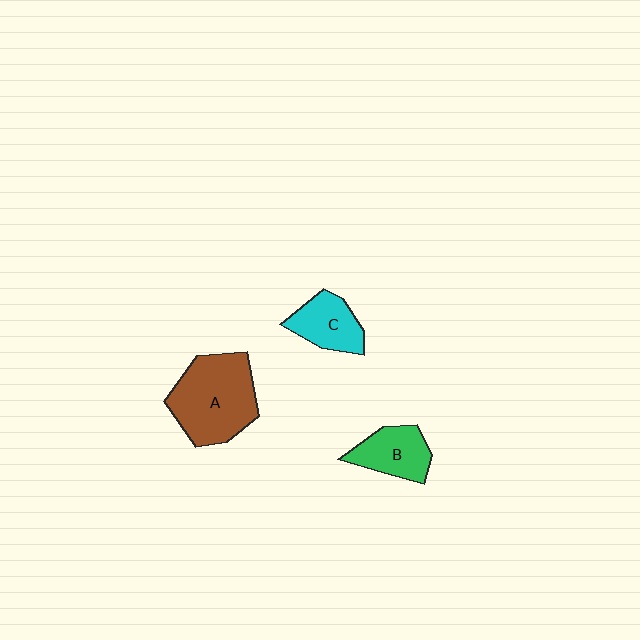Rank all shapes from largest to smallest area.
From largest to smallest: A (brown), B (green), C (cyan).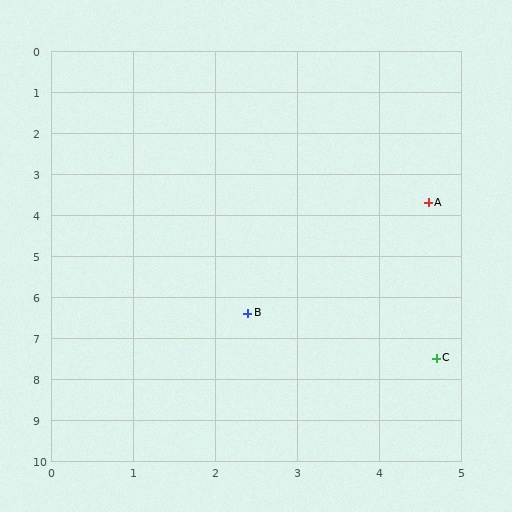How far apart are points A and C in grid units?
Points A and C are about 3.8 grid units apart.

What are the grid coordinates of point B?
Point B is at approximately (2.4, 6.4).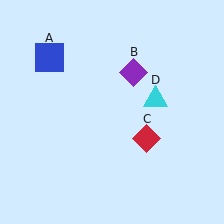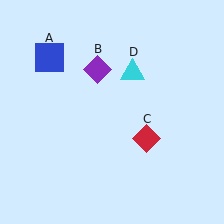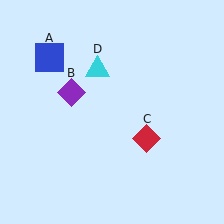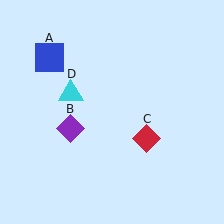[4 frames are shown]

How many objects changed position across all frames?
2 objects changed position: purple diamond (object B), cyan triangle (object D).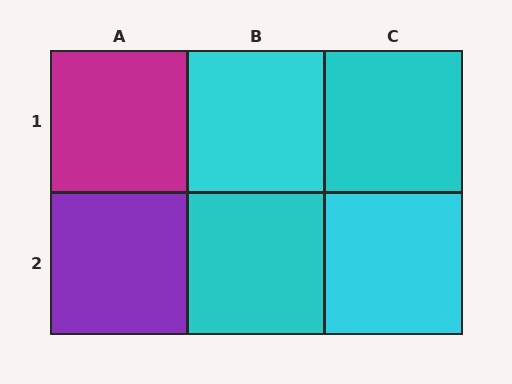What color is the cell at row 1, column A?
Magenta.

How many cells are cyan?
4 cells are cyan.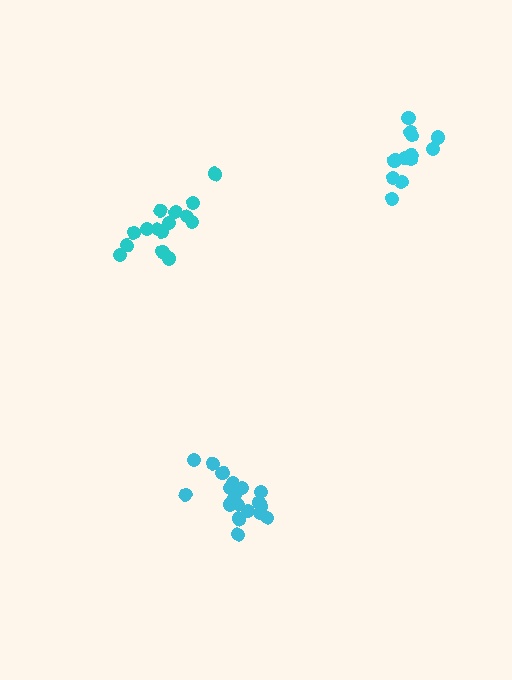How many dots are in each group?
Group 1: 18 dots, Group 2: 13 dots, Group 3: 15 dots (46 total).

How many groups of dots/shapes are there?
There are 3 groups.